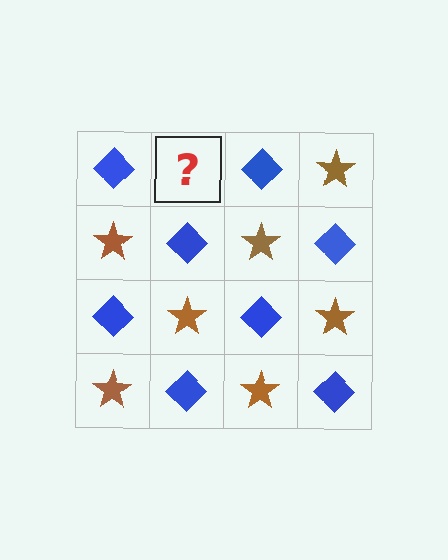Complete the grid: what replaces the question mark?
The question mark should be replaced with a brown star.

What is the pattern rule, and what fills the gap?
The rule is that it alternates blue diamond and brown star in a checkerboard pattern. The gap should be filled with a brown star.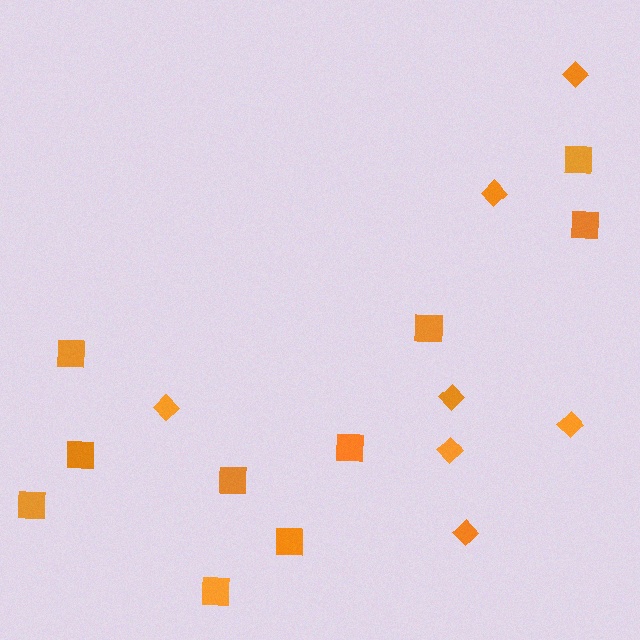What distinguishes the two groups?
There are 2 groups: one group of diamonds (7) and one group of squares (10).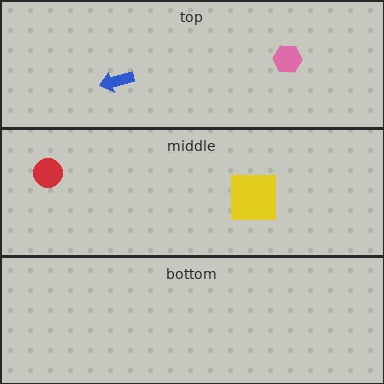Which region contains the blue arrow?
The top region.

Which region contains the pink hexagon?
The top region.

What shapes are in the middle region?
The yellow square, the red circle.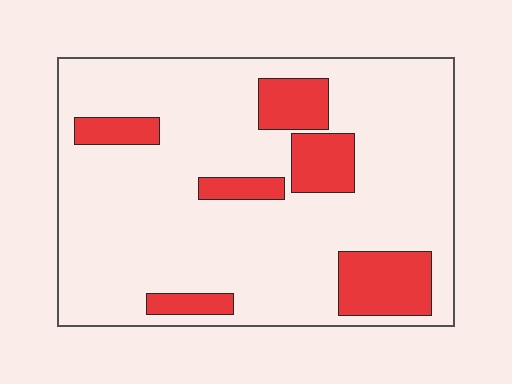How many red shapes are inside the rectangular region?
6.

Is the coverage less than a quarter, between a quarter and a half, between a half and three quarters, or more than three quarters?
Less than a quarter.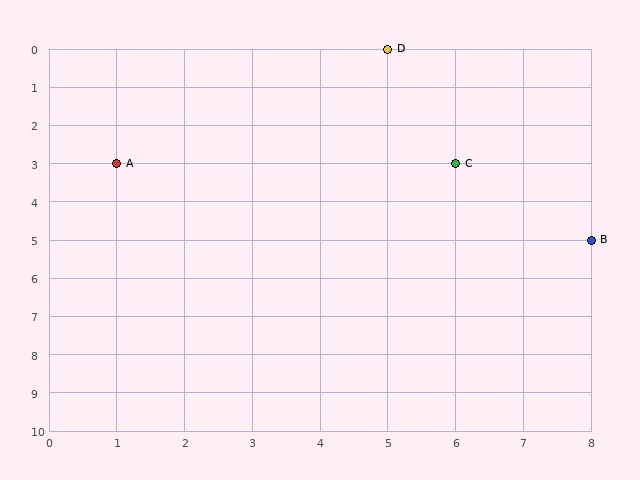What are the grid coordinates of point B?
Point B is at grid coordinates (8, 5).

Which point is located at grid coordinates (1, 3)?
Point A is at (1, 3).